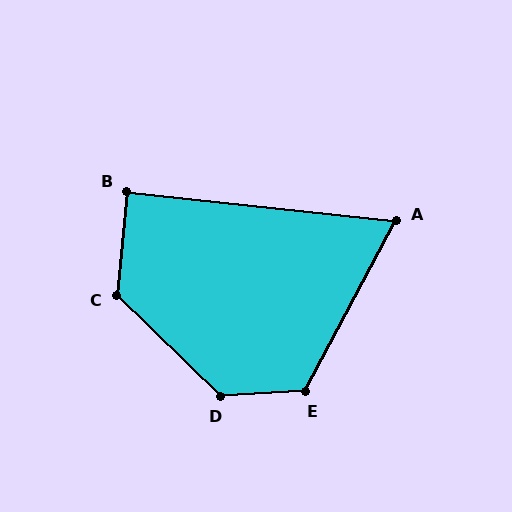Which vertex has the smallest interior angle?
A, at approximately 68 degrees.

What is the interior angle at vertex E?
Approximately 121 degrees (obtuse).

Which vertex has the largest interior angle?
D, at approximately 133 degrees.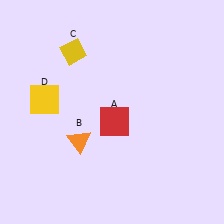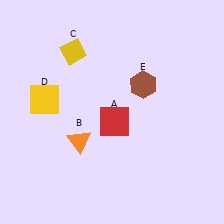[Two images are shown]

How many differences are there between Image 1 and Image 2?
There is 1 difference between the two images.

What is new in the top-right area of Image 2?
A brown hexagon (E) was added in the top-right area of Image 2.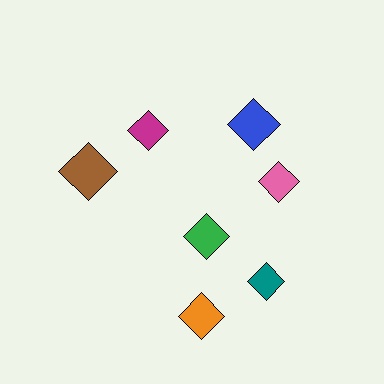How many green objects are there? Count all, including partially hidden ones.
There is 1 green object.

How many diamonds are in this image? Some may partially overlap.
There are 7 diamonds.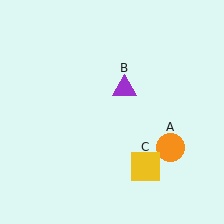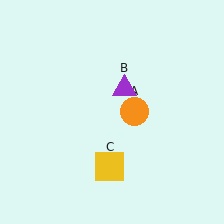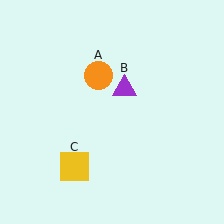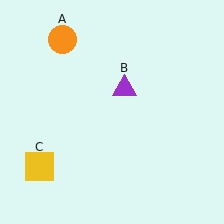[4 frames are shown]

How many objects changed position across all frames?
2 objects changed position: orange circle (object A), yellow square (object C).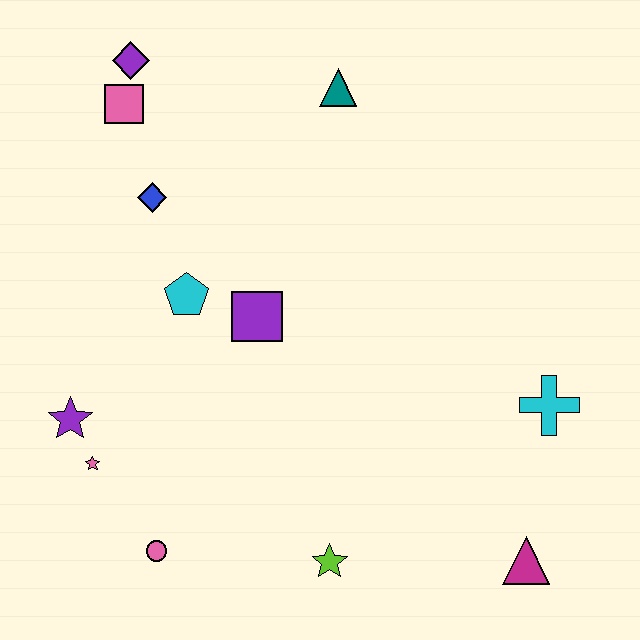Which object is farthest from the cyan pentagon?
The magenta triangle is farthest from the cyan pentagon.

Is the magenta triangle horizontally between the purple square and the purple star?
No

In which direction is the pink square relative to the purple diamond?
The pink square is below the purple diamond.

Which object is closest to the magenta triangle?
The cyan cross is closest to the magenta triangle.